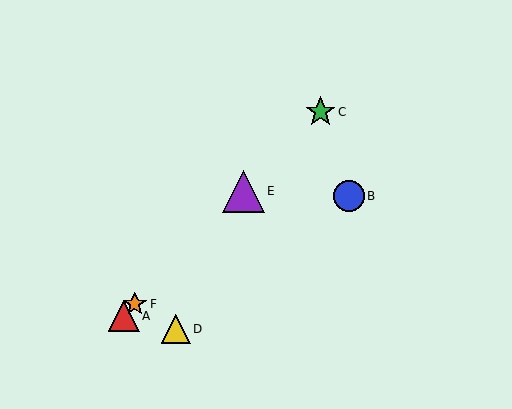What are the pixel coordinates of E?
Object E is at (244, 191).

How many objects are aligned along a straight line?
4 objects (A, C, E, F) are aligned along a straight line.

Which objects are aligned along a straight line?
Objects A, C, E, F are aligned along a straight line.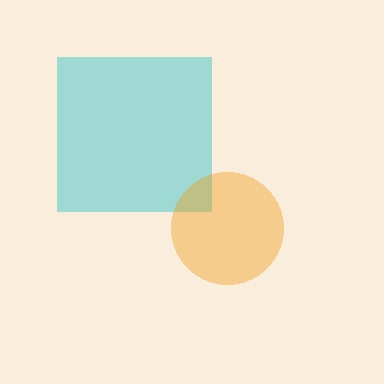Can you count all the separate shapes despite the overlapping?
Yes, there are 2 separate shapes.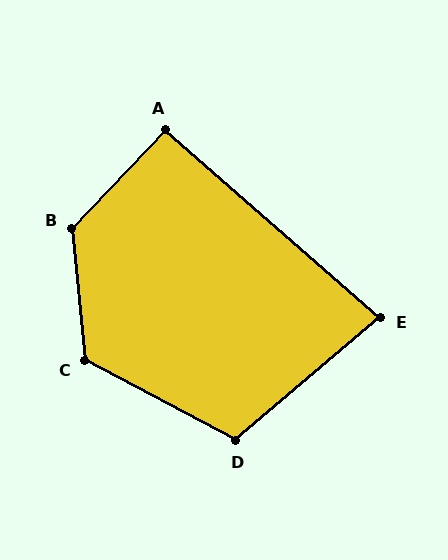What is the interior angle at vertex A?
Approximately 93 degrees (approximately right).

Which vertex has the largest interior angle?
B, at approximately 131 degrees.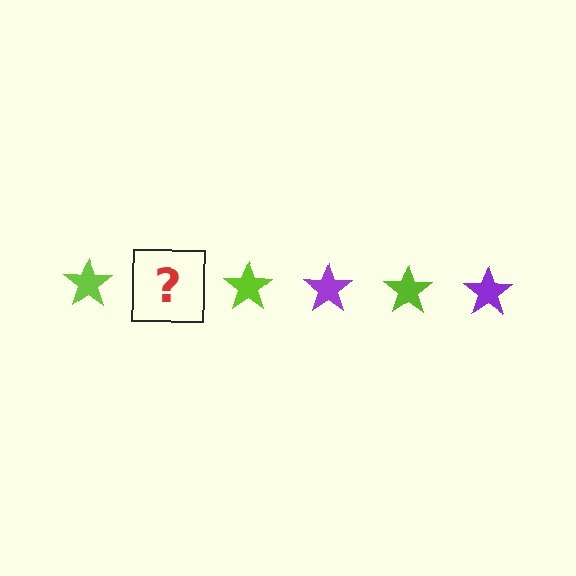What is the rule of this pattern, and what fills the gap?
The rule is that the pattern cycles through lime, purple stars. The gap should be filled with a purple star.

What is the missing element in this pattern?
The missing element is a purple star.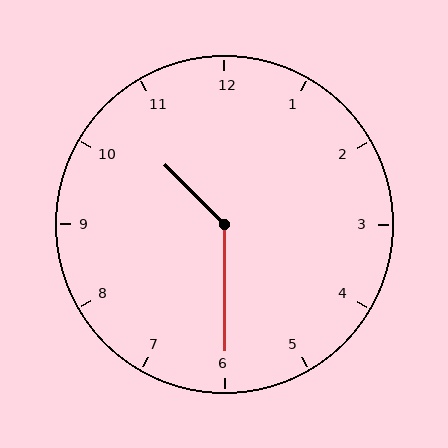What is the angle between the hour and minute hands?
Approximately 135 degrees.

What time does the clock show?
10:30.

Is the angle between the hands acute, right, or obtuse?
It is obtuse.